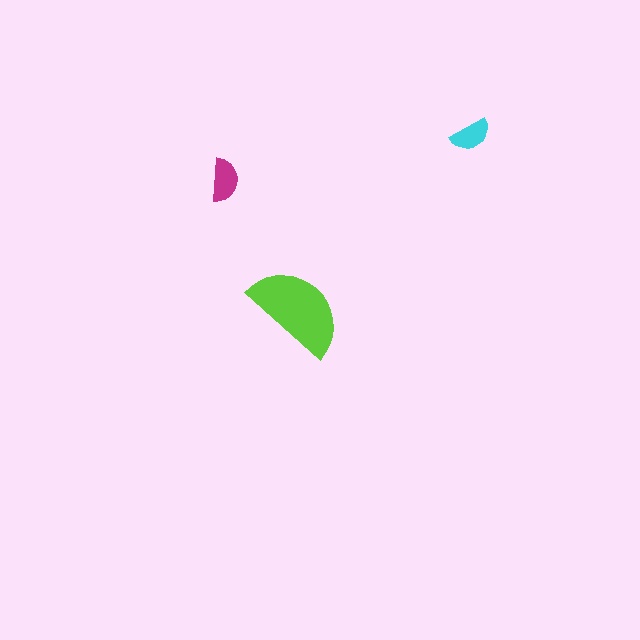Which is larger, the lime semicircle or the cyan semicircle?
The lime one.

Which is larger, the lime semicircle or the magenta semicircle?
The lime one.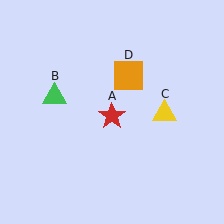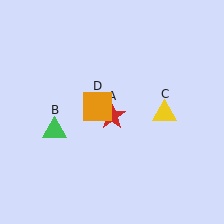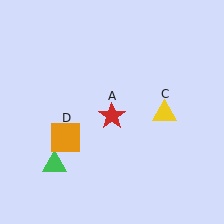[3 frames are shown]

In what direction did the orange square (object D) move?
The orange square (object D) moved down and to the left.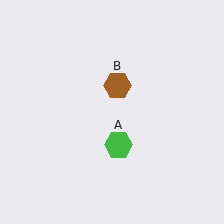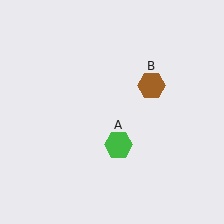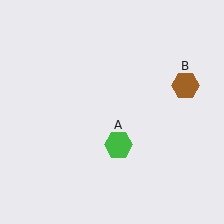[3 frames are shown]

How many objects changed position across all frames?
1 object changed position: brown hexagon (object B).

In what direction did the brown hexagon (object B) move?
The brown hexagon (object B) moved right.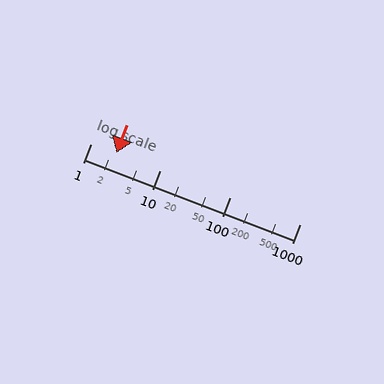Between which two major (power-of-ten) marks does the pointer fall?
The pointer is between 1 and 10.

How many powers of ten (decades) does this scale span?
The scale spans 3 decades, from 1 to 1000.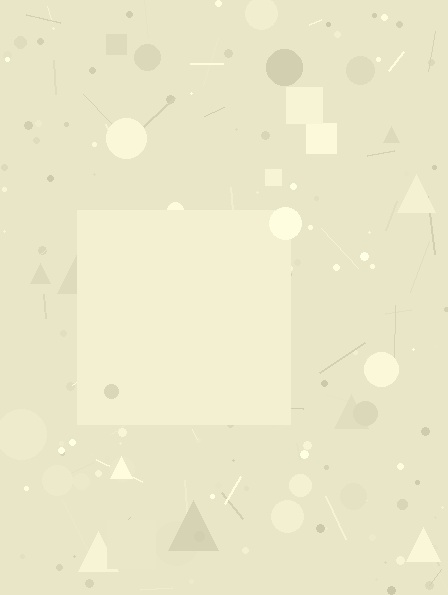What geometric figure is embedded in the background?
A square is embedded in the background.